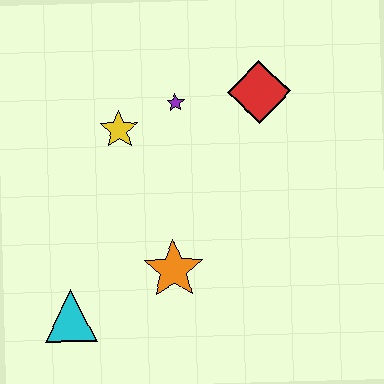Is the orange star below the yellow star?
Yes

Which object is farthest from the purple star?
The cyan triangle is farthest from the purple star.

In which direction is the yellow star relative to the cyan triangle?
The yellow star is above the cyan triangle.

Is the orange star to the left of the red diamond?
Yes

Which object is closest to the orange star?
The cyan triangle is closest to the orange star.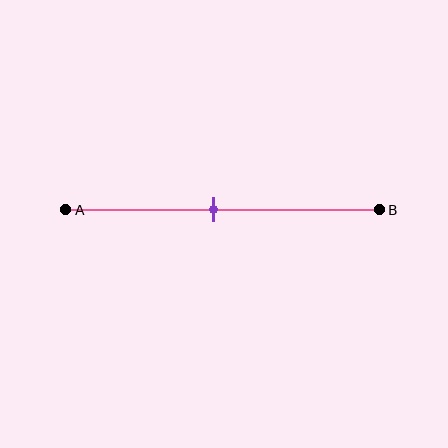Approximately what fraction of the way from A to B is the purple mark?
The purple mark is approximately 45% of the way from A to B.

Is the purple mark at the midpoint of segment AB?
Yes, the mark is approximately at the midpoint.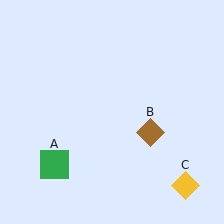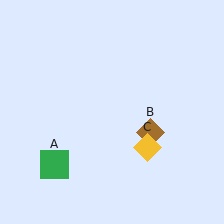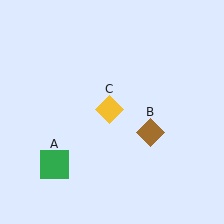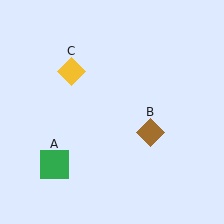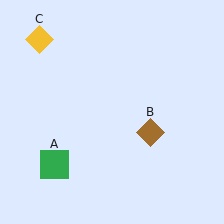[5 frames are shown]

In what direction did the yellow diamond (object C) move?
The yellow diamond (object C) moved up and to the left.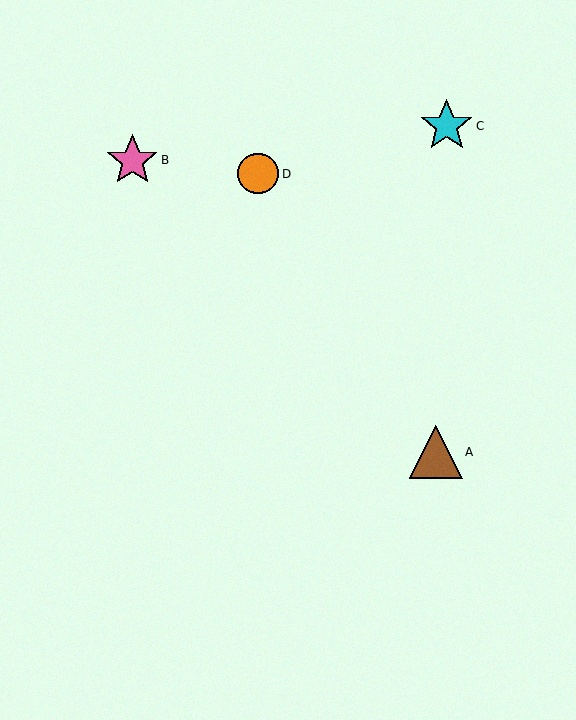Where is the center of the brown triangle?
The center of the brown triangle is at (436, 452).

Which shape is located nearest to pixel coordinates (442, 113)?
The cyan star (labeled C) at (447, 126) is nearest to that location.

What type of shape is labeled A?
Shape A is a brown triangle.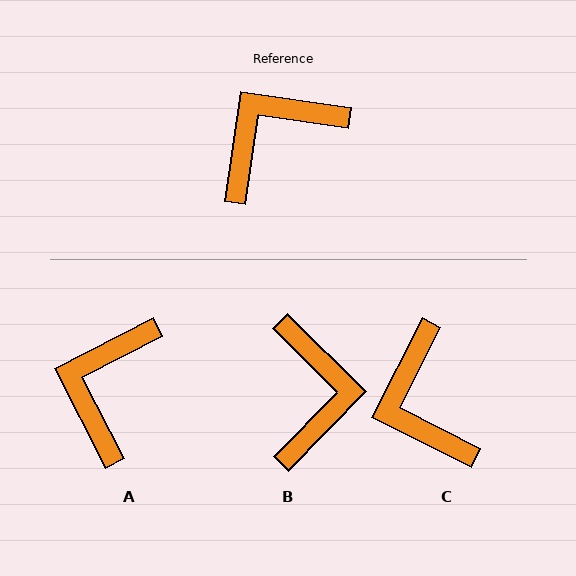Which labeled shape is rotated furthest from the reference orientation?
B, about 126 degrees away.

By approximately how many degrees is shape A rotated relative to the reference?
Approximately 36 degrees counter-clockwise.